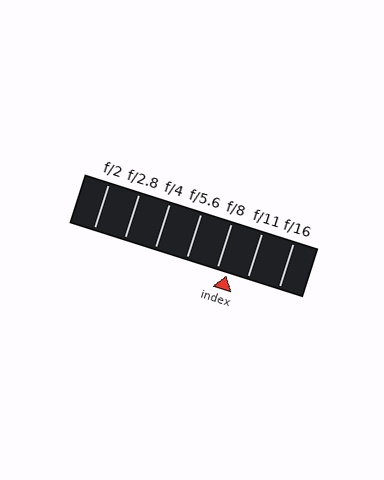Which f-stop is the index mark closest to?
The index mark is closest to f/8.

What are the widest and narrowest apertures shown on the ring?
The widest aperture shown is f/2 and the narrowest is f/16.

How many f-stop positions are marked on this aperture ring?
There are 7 f-stop positions marked.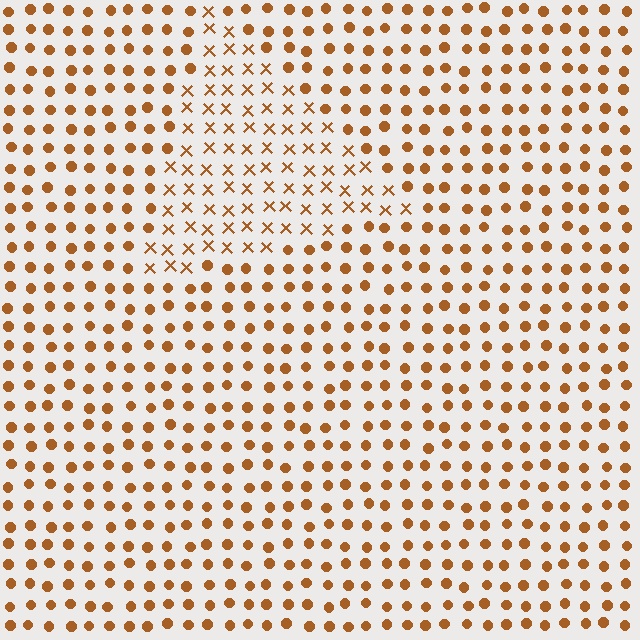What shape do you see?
I see a triangle.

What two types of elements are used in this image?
The image uses X marks inside the triangle region and circles outside it.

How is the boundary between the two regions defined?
The boundary is defined by a change in element shape: X marks inside vs. circles outside. All elements share the same color and spacing.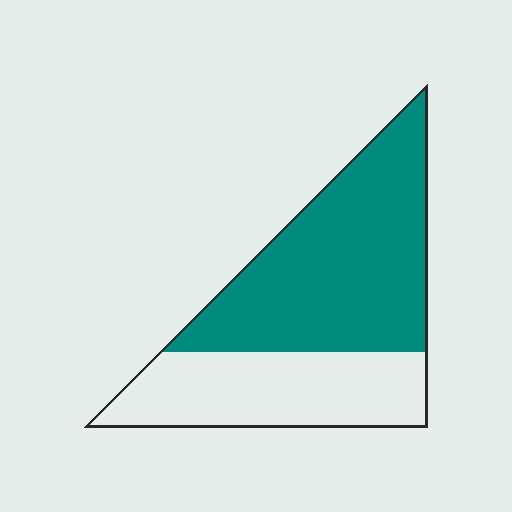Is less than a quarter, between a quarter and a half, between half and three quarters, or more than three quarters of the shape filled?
Between half and three quarters.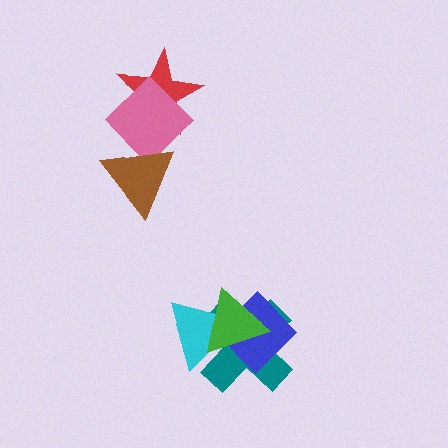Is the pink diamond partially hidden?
Yes, it is partially covered by another shape.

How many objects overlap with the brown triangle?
1 object overlaps with the brown triangle.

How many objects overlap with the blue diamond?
3 objects overlap with the blue diamond.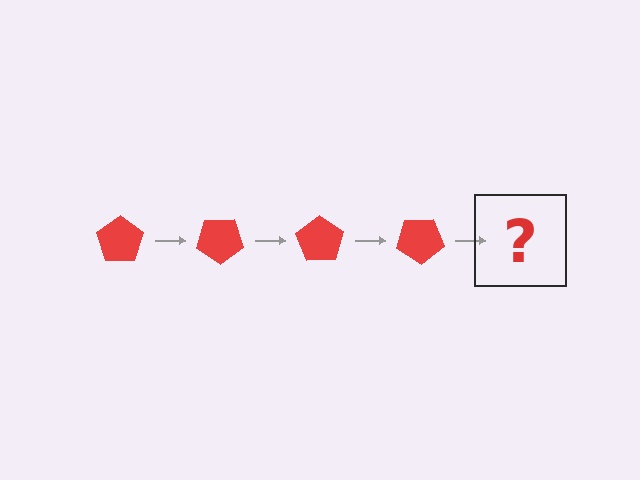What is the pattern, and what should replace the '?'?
The pattern is that the pentagon rotates 35 degrees each step. The '?' should be a red pentagon rotated 140 degrees.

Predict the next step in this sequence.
The next step is a red pentagon rotated 140 degrees.